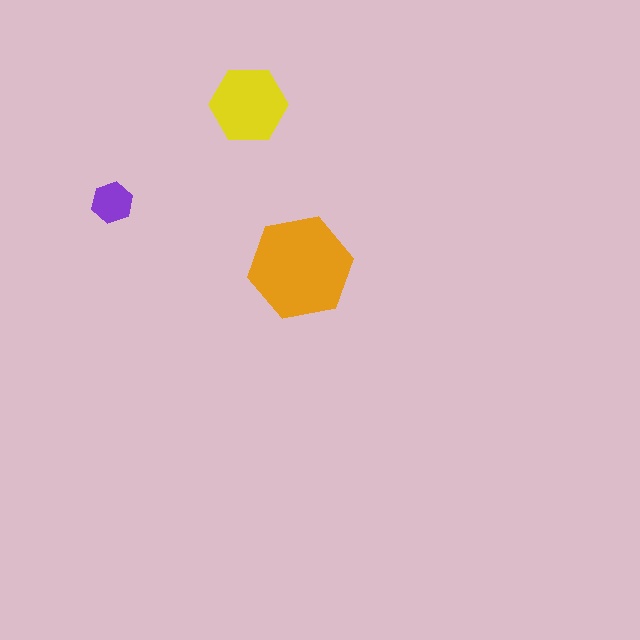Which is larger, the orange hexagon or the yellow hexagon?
The orange one.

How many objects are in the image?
There are 3 objects in the image.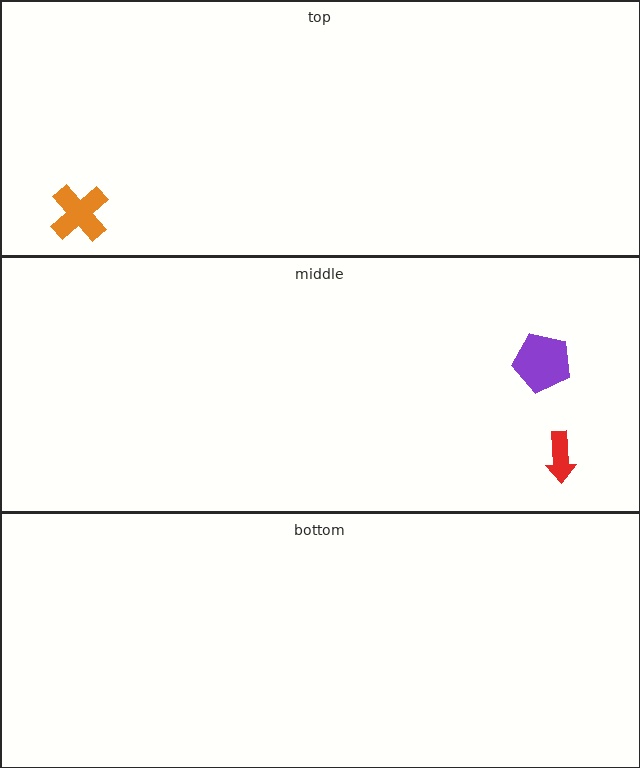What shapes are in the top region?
The orange cross.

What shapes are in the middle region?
The purple pentagon, the red arrow.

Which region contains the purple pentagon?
The middle region.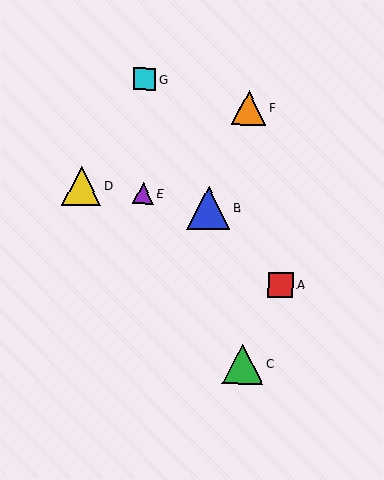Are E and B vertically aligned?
No, E is at x≈143 and B is at x≈209.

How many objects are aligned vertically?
2 objects (E, G) are aligned vertically.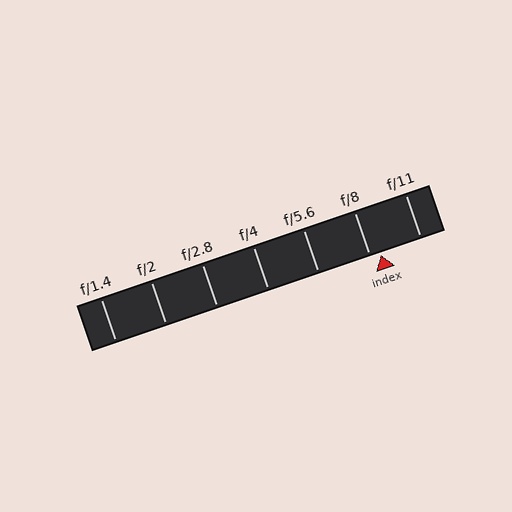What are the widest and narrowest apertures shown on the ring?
The widest aperture shown is f/1.4 and the narrowest is f/11.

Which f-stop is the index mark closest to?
The index mark is closest to f/8.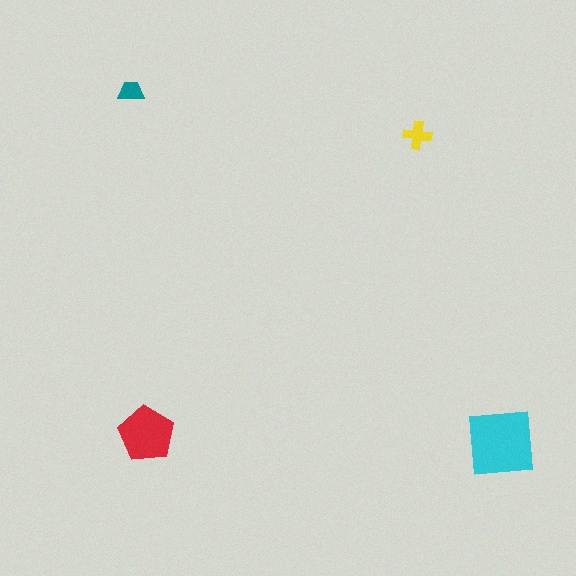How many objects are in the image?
There are 4 objects in the image.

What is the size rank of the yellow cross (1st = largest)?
3rd.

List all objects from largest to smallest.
The cyan square, the red pentagon, the yellow cross, the teal trapezoid.